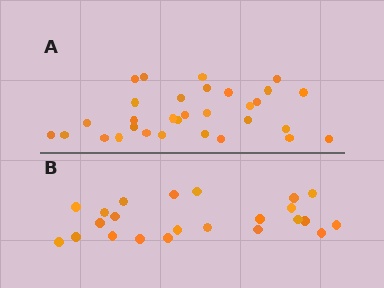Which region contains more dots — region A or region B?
Region A (the top region) has more dots.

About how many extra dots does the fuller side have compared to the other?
Region A has roughly 8 or so more dots than region B.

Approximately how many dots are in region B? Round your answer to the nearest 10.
About 20 dots. (The exact count is 23, which rounds to 20.)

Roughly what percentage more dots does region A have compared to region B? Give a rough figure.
About 35% more.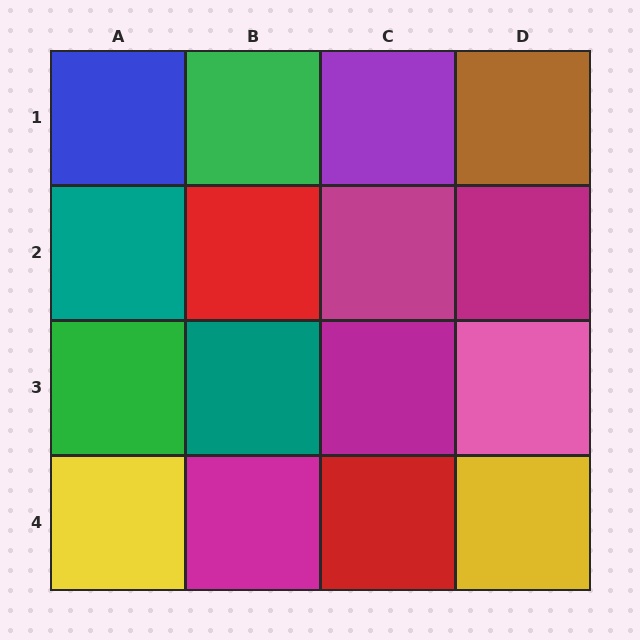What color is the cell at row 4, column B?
Magenta.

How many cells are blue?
1 cell is blue.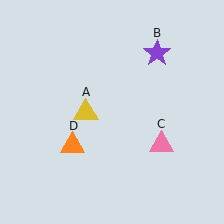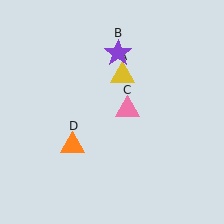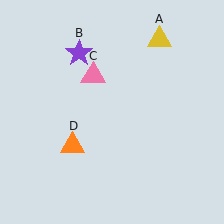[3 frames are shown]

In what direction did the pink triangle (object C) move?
The pink triangle (object C) moved up and to the left.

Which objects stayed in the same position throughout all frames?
Orange triangle (object D) remained stationary.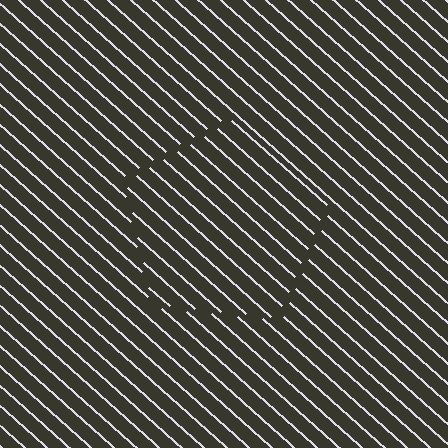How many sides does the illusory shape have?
5 sides — the line-ends trace a pentagon.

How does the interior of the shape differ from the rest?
The interior of the shape contains the same grating, shifted by half a period — the contour is defined by the phase discontinuity where line-ends from the inner and outer gratings abut.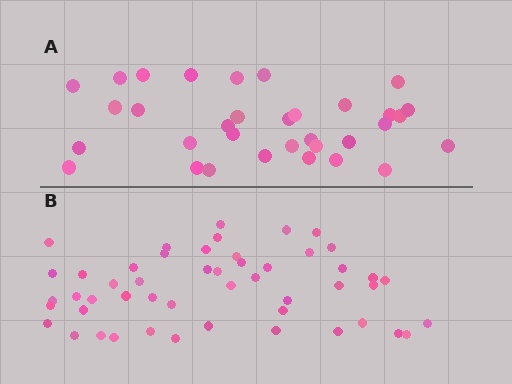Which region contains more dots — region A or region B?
Region B (the bottom region) has more dots.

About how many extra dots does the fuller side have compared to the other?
Region B has approximately 15 more dots than region A.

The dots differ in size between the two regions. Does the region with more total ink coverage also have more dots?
No. Region A has more total ink coverage because its dots are larger, but region B actually contains more individual dots. Total area can be misleading — the number of items is what matters here.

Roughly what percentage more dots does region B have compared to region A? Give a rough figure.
About 50% more.